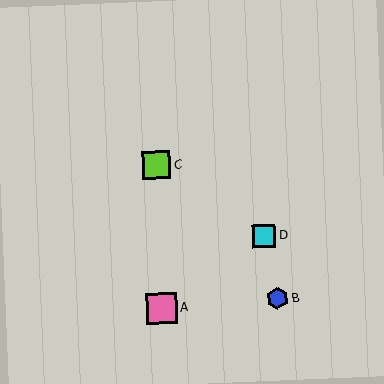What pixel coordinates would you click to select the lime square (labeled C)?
Click at (156, 165) to select the lime square C.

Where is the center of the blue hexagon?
The center of the blue hexagon is at (277, 298).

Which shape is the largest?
The pink square (labeled A) is the largest.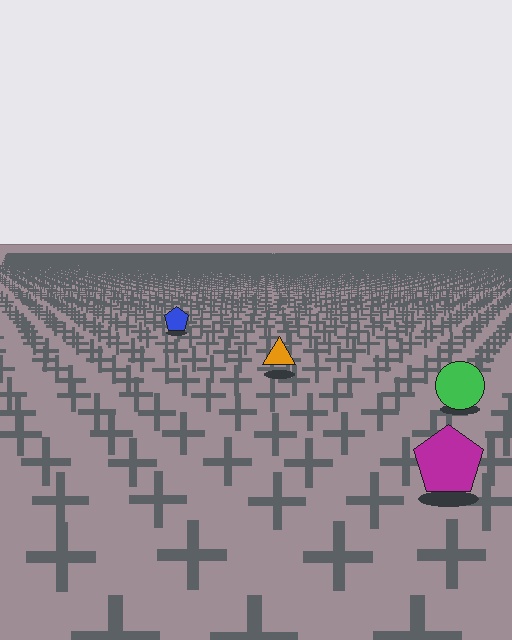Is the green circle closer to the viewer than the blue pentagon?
Yes. The green circle is closer — you can tell from the texture gradient: the ground texture is coarser near it.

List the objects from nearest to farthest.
From nearest to farthest: the magenta pentagon, the green circle, the orange triangle, the blue pentagon.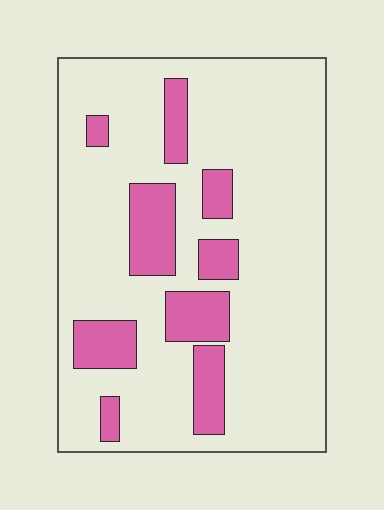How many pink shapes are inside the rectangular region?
9.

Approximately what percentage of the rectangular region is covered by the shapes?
Approximately 20%.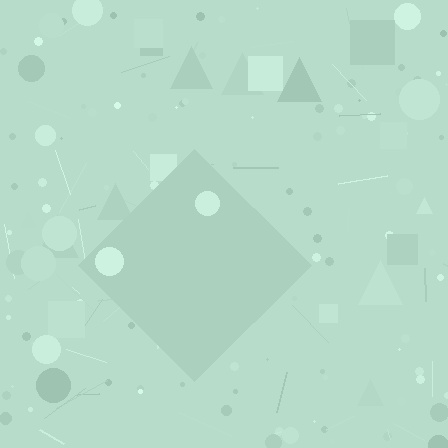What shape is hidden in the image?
A diamond is hidden in the image.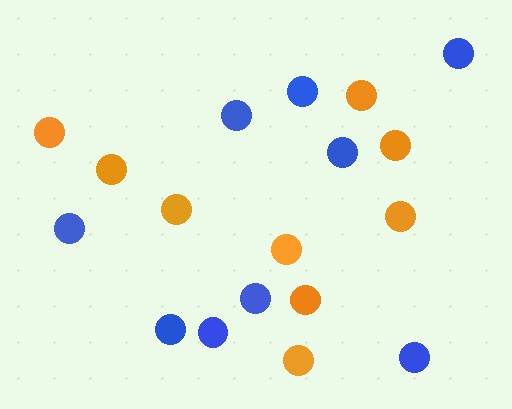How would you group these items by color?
There are 2 groups: one group of orange circles (9) and one group of blue circles (9).